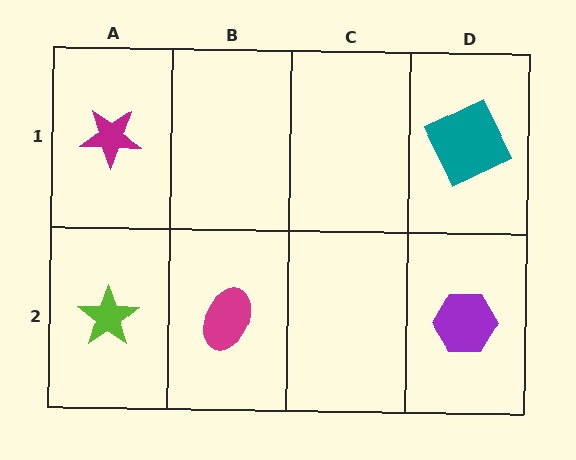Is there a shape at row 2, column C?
No, that cell is empty.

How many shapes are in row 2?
3 shapes.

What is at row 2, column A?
A lime star.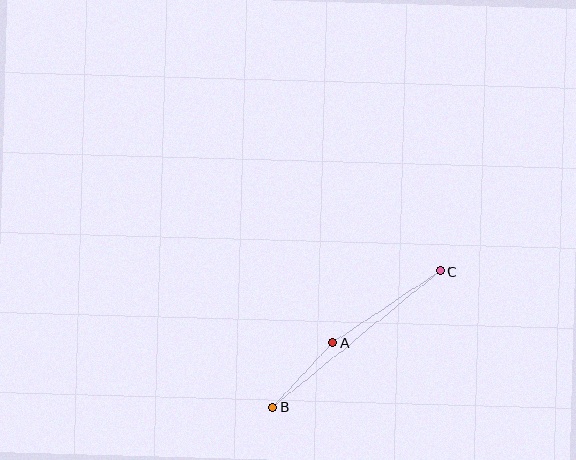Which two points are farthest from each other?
Points B and C are farthest from each other.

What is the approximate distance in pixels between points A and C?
The distance between A and C is approximately 130 pixels.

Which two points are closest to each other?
Points A and B are closest to each other.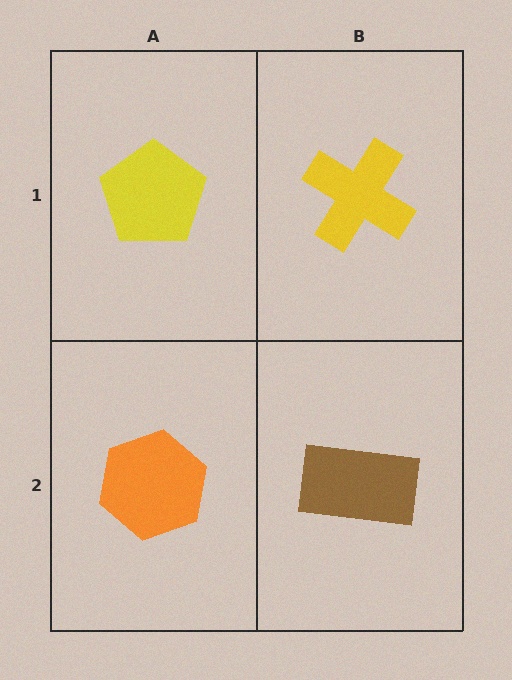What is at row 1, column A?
A yellow pentagon.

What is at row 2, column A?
An orange hexagon.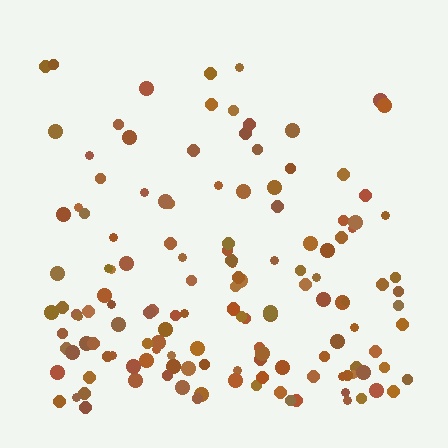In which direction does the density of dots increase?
From top to bottom, with the bottom side densest.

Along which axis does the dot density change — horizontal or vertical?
Vertical.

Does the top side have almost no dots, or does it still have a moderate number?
Still a moderate number, just noticeably fewer than the bottom.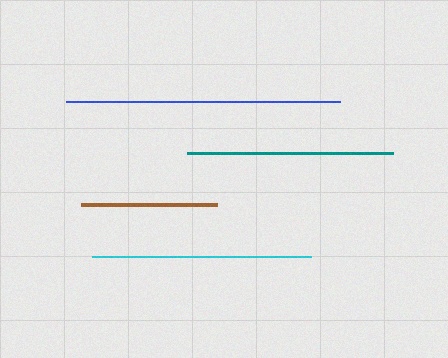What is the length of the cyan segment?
The cyan segment is approximately 219 pixels long.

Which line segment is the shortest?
The brown line is the shortest at approximately 136 pixels.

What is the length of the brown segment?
The brown segment is approximately 136 pixels long.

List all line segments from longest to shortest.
From longest to shortest: blue, cyan, teal, brown.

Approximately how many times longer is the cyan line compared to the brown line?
The cyan line is approximately 1.6 times the length of the brown line.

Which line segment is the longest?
The blue line is the longest at approximately 274 pixels.